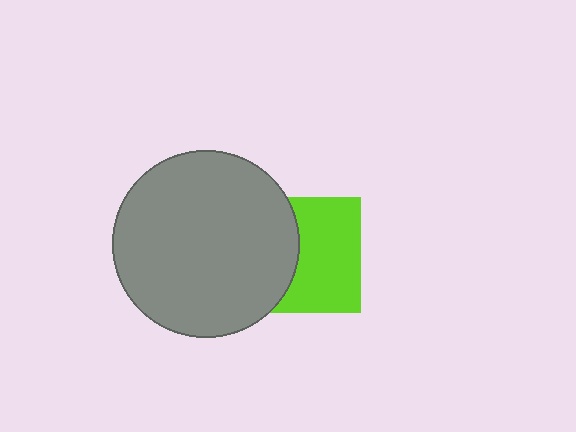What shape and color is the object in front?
The object in front is a gray circle.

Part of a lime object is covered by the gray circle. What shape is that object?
It is a square.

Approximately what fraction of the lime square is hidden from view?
Roughly 41% of the lime square is hidden behind the gray circle.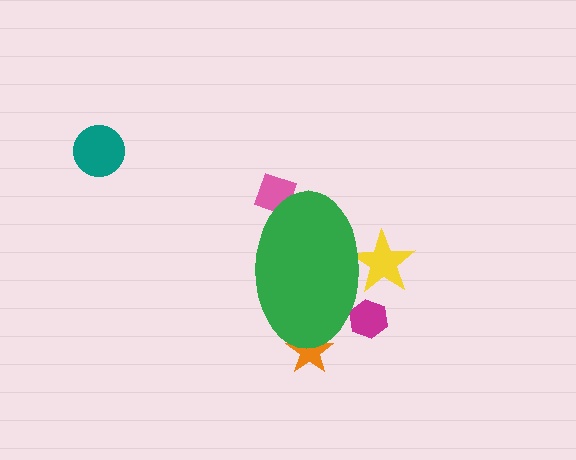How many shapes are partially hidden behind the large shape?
4 shapes are partially hidden.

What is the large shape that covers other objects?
A green ellipse.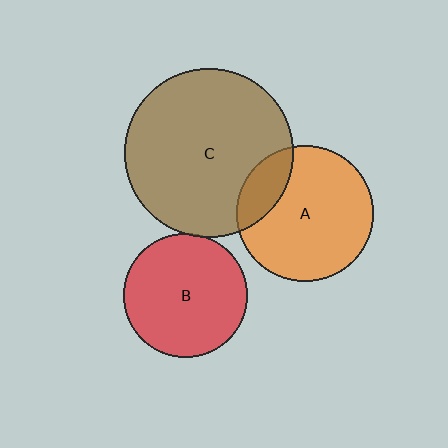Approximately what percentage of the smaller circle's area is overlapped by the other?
Approximately 20%.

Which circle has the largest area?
Circle C (brown).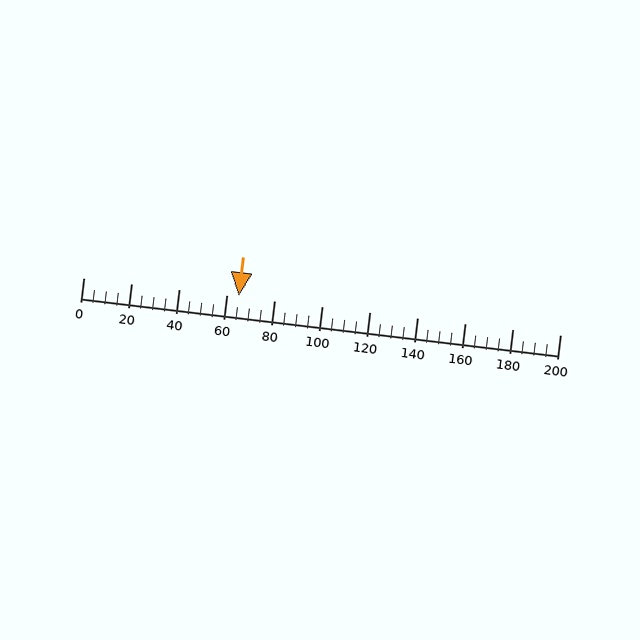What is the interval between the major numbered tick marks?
The major tick marks are spaced 20 units apart.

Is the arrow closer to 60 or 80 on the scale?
The arrow is closer to 60.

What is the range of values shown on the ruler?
The ruler shows values from 0 to 200.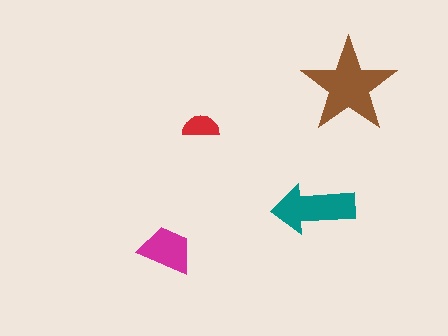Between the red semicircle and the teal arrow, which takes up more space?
The teal arrow.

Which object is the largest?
The brown star.